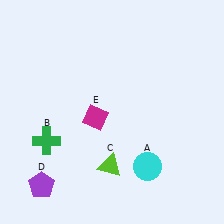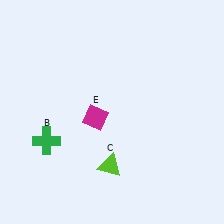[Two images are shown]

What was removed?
The purple pentagon (D), the cyan circle (A) were removed in Image 2.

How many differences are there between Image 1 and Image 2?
There are 2 differences between the two images.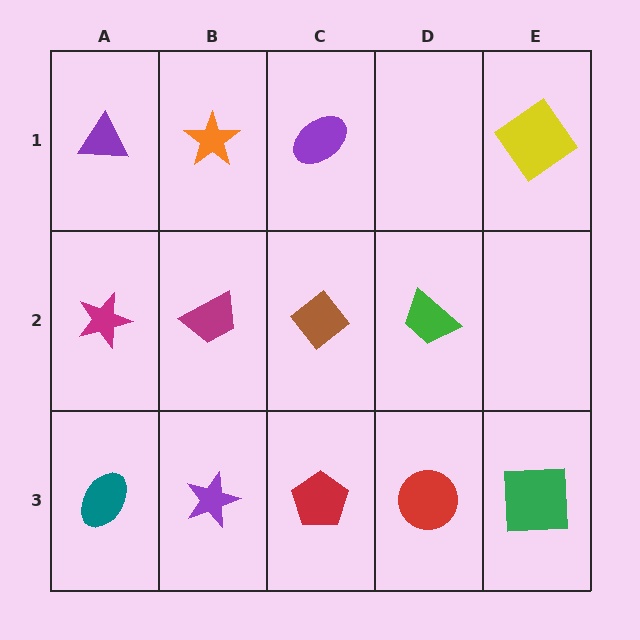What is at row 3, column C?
A red pentagon.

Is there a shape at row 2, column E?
No, that cell is empty.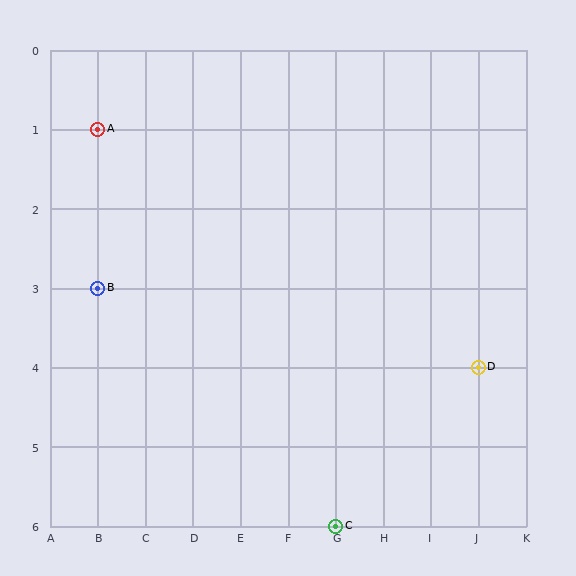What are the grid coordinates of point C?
Point C is at grid coordinates (G, 6).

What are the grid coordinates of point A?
Point A is at grid coordinates (B, 1).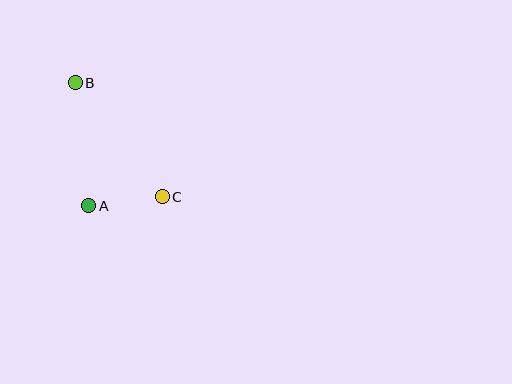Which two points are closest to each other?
Points A and C are closest to each other.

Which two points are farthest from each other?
Points B and C are farthest from each other.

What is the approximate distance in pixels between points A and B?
The distance between A and B is approximately 124 pixels.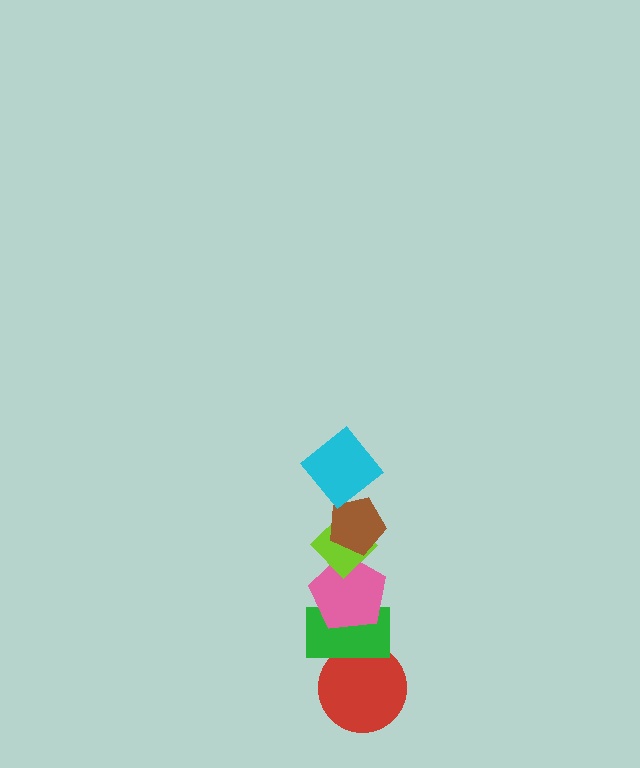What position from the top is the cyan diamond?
The cyan diamond is 1st from the top.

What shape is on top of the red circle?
The green rectangle is on top of the red circle.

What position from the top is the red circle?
The red circle is 6th from the top.